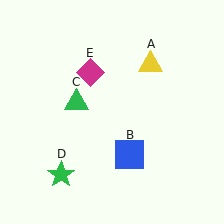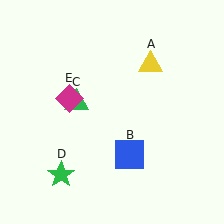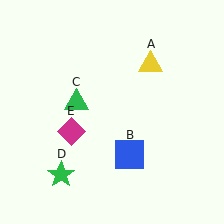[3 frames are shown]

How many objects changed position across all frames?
1 object changed position: magenta diamond (object E).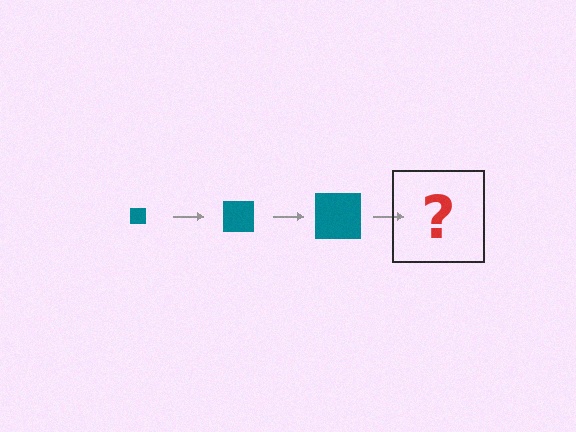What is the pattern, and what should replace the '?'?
The pattern is that the square gets progressively larger each step. The '?' should be a teal square, larger than the previous one.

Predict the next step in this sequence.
The next step is a teal square, larger than the previous one.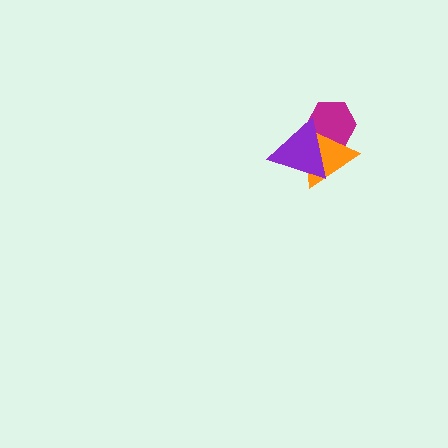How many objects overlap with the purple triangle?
2 objects overlap with the purple triangle.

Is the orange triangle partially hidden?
Yes, it is partially covered by another shape.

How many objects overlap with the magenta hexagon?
2 objects overlap with the magenta hexagon.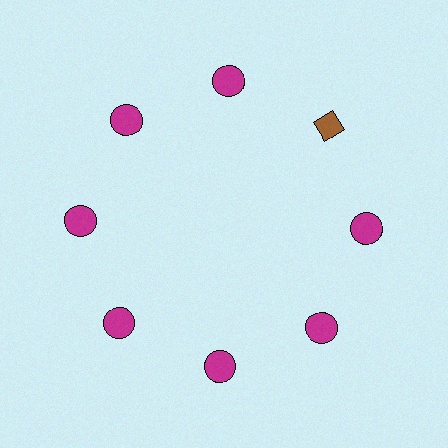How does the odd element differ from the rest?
It differs in both color (brown instead of magenta) and shape (diamond instead of circle).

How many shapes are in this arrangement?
There are 8 shapes arranged in a ring pattern.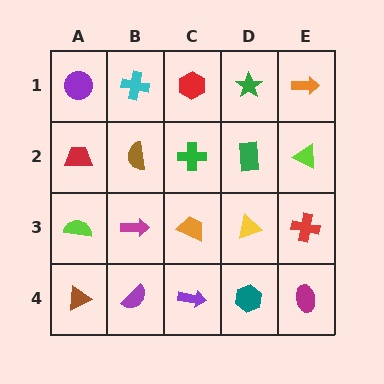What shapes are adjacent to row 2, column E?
An orange arrow (row 1, column E), a red cross (row 3, column E), a green rectangle (row 2, column D).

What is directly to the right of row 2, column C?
A green rectangle.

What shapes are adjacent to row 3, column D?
A green rectangle (row 2, column D), a teal hexagon (row 4, column D), an orange trapezoid (row 3, column C), a red cross (row 3, column E).